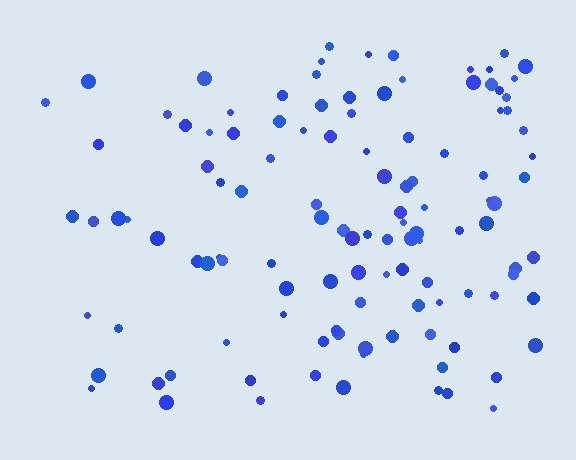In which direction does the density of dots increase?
From left to right, with the right side densest.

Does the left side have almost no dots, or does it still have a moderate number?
Still a moderate number, just noticeably fewer than the right.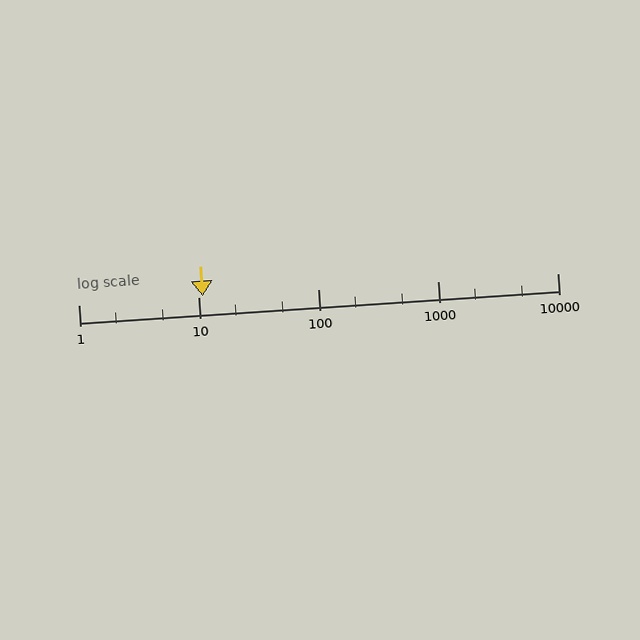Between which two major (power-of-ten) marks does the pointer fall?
The pointer is between 10 and 100.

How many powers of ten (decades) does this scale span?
The scale spans 4 decades, from 1 to 10000.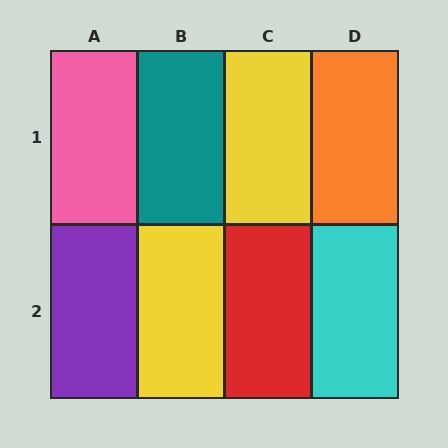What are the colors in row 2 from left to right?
Purple, yellow, red, cyan.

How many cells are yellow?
2 cells are yellow.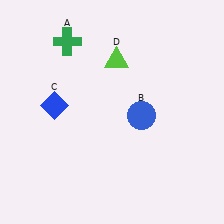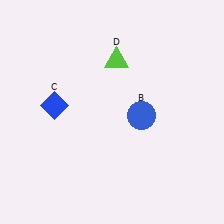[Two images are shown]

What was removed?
The green cross (A) was removed in Image 2.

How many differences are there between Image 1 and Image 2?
There is 1 difference between the two images.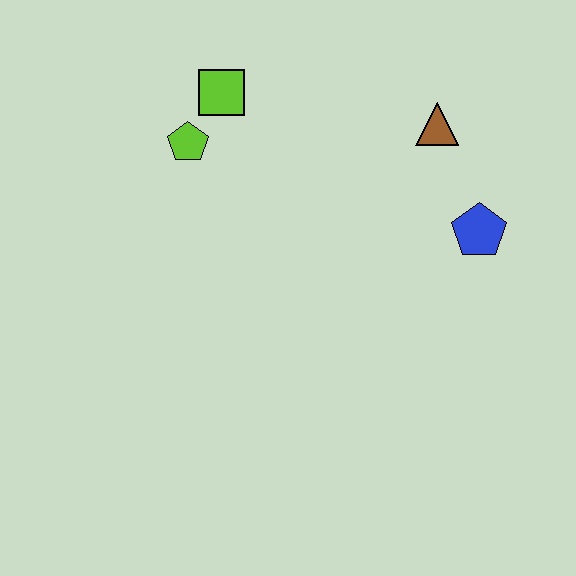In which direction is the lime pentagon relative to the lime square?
The lime pentagon is below the lime square.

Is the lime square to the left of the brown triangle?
Yes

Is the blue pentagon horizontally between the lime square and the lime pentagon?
No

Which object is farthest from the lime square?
The blue pentagon is farthest from the lime square.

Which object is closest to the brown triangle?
The blue pentagon is closest to the brown triangle.